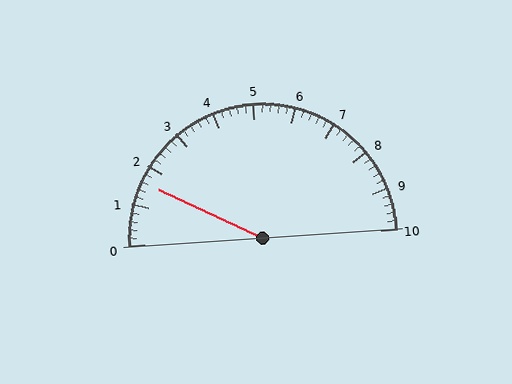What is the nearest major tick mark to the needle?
The nearest major tick mark is 2.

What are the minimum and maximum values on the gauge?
The gauge ranges from 0 to 10.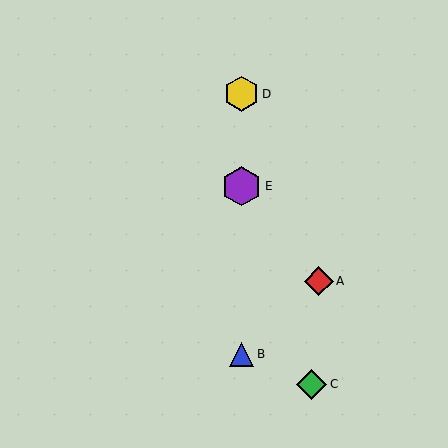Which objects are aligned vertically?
Objects B, D, E are aligned vertically.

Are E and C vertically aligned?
No, E is at x≈242 and C is at x≈312.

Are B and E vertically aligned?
Yes, both are at x≈242.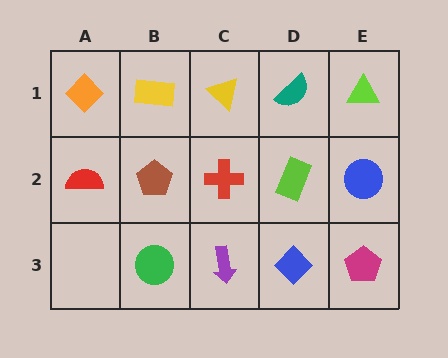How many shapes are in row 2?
5 shapes.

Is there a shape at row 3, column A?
No, that cell is empty.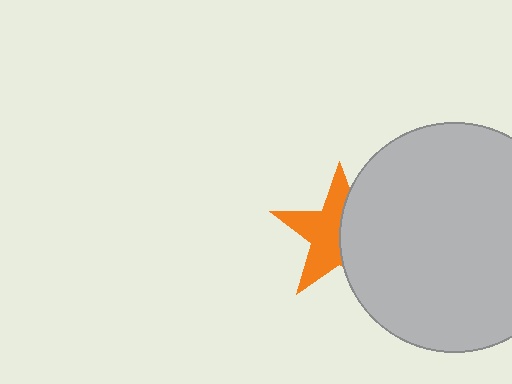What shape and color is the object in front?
The object in front is a light gray circle.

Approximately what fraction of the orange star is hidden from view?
Roughly 45% of the orange star is hidden behind the light gray circle.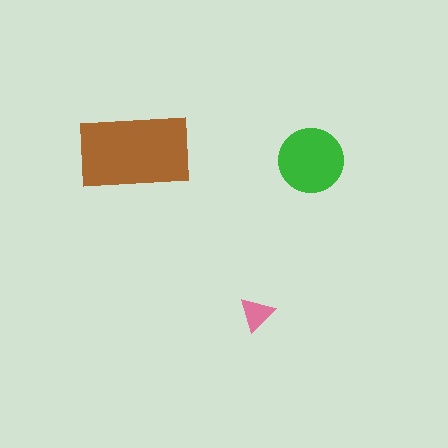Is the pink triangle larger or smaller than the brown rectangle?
Smaller.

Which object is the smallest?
The pink triangle.